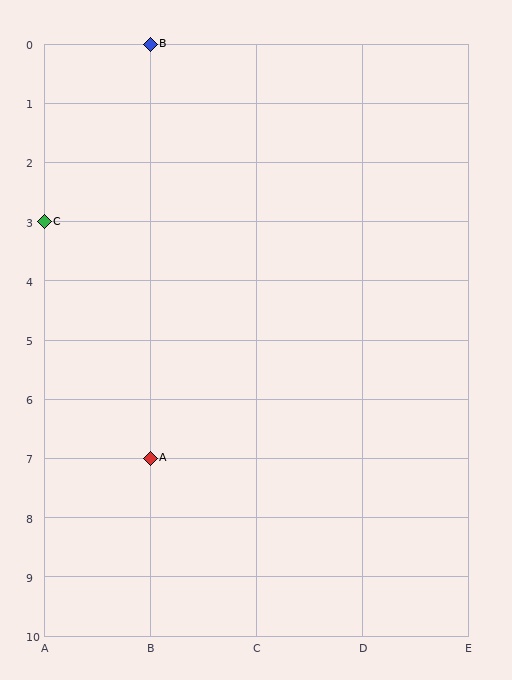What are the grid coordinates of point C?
Point C is at grid coordinates (A, 3).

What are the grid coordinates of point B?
Point B is at grid coordinates (B, 0).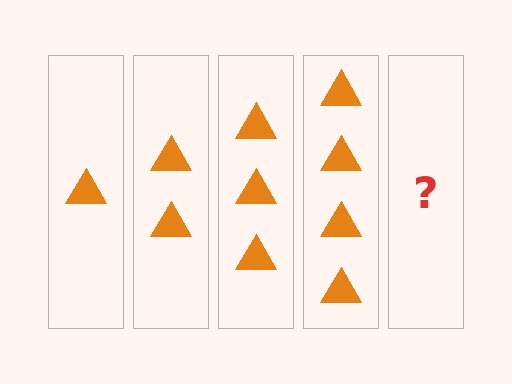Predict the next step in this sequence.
The next step is 5 triangles.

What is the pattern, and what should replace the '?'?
The pattern is that each step adds one more triangle. The '?' should be 5 triangles.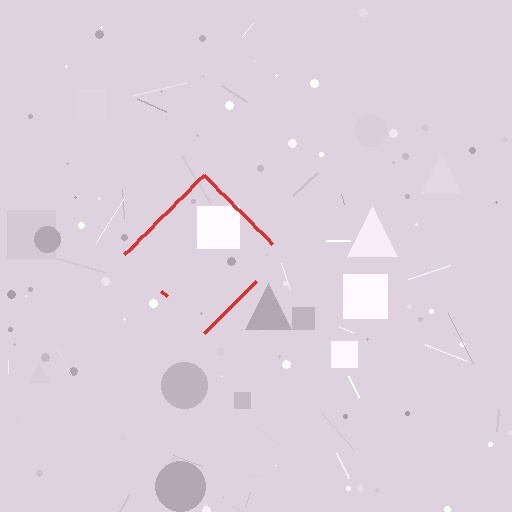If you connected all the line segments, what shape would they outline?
They would outline a diamond.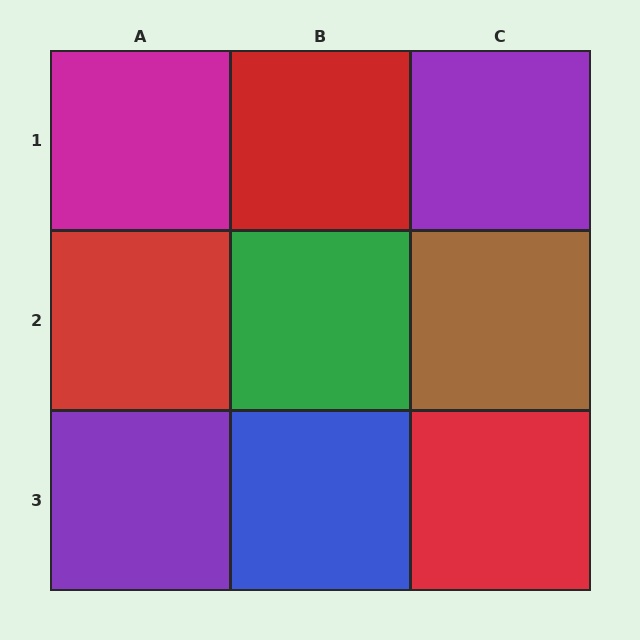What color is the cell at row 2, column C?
Brown.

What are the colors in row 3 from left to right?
Purple, blue, red.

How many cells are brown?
1 cell is brown.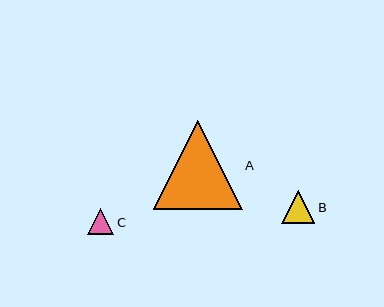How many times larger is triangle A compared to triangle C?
Triangle A is approximately 3.4 times the size of triangle C.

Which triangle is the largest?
Triangle A is the largest with a size of approximately 89 pixels.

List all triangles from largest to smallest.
From largest to smallest: A, B, C.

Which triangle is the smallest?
Triangle C is the smallest with a size of approximately 26 pixels.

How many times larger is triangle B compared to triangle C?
Triangle B is approximately 1.3 times the size of triangle C.